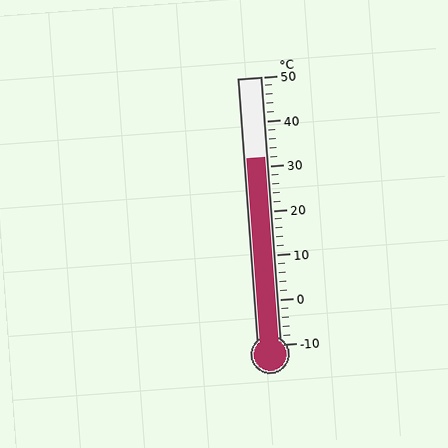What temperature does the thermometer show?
The thermometer shows approximately 32°C.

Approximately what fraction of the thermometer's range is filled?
The thermometer is filled to approximately 70% of its range.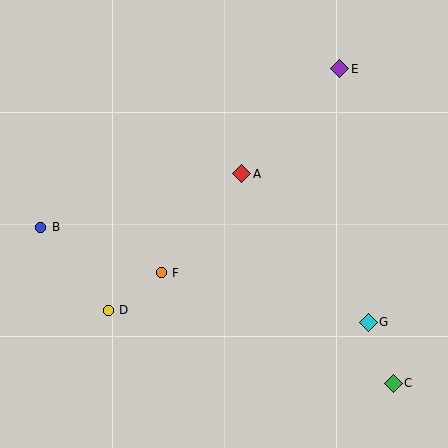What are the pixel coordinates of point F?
Point F is at (161, 273).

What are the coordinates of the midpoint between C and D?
The midpoint between C and D is at (251, 347).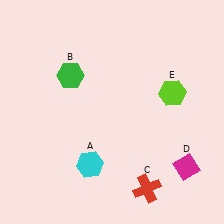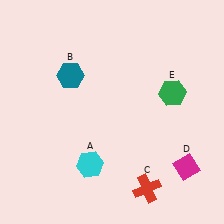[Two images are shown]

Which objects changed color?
B changed from green to teal. E changed from lime to green.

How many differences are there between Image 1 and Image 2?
There are 2 differences between the two images.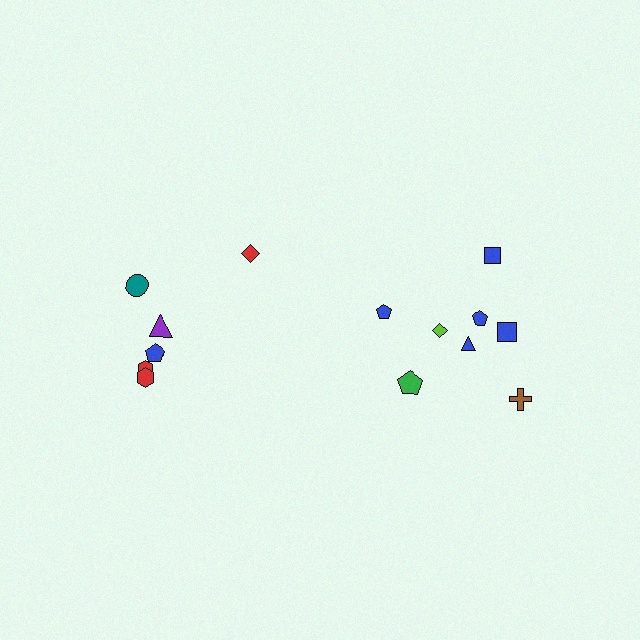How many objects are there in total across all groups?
There are 14 objects.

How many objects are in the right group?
There are 8 objects.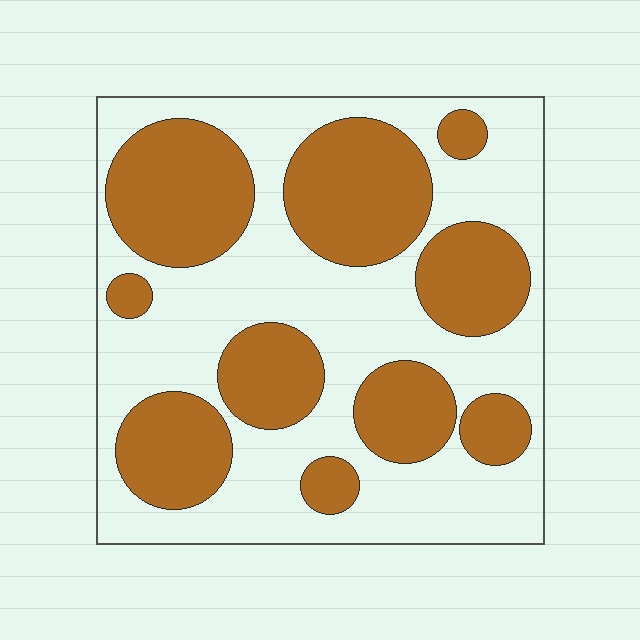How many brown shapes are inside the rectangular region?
10.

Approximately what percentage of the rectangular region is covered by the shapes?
Approximately 40%.